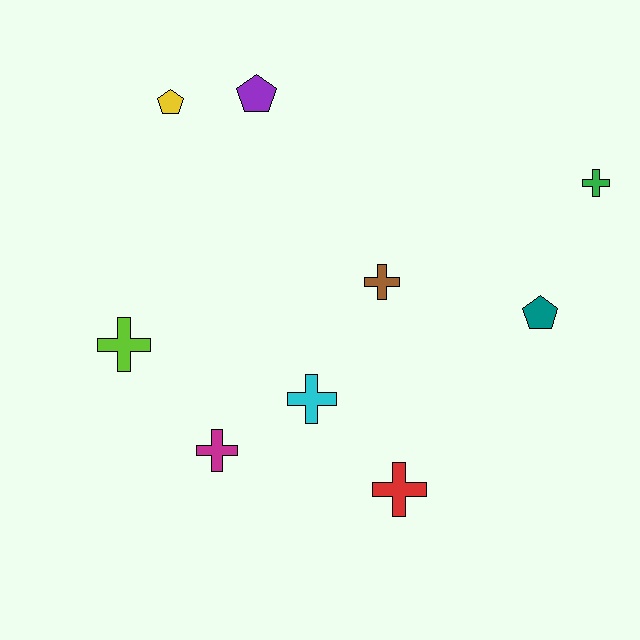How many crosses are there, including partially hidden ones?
There are 6 crosses.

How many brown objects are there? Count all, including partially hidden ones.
There is 1 brown object.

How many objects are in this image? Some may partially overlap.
There are 9 objects.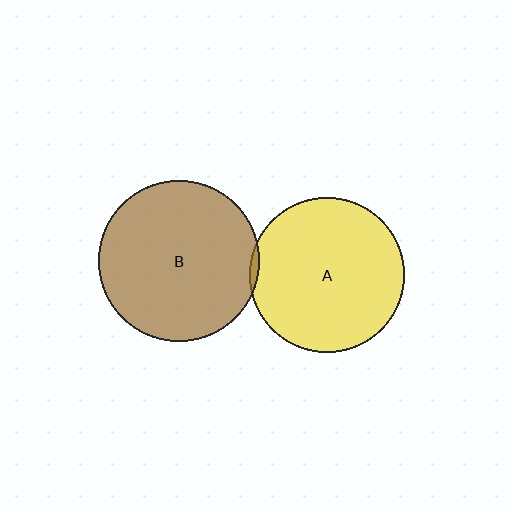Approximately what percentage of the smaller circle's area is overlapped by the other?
Approximately 5%.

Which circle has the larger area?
Circle B (brown).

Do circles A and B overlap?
Yes.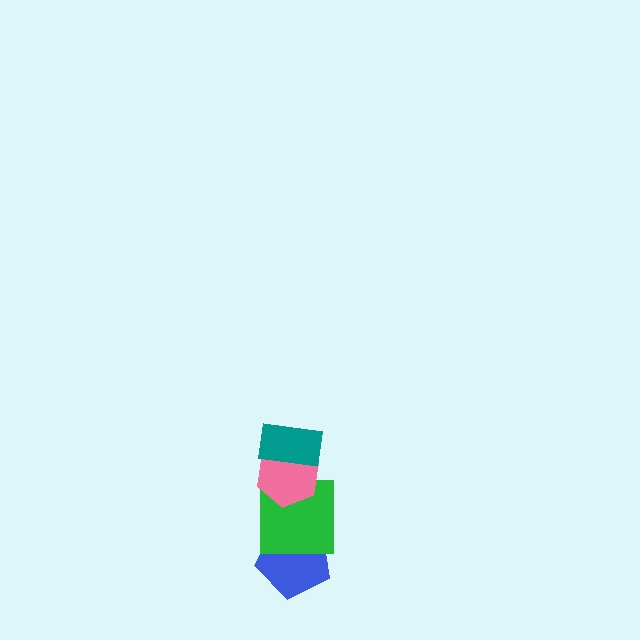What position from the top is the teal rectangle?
The teal rectangle is 1st from the top.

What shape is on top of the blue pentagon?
The green square is on top of the blue pentagon.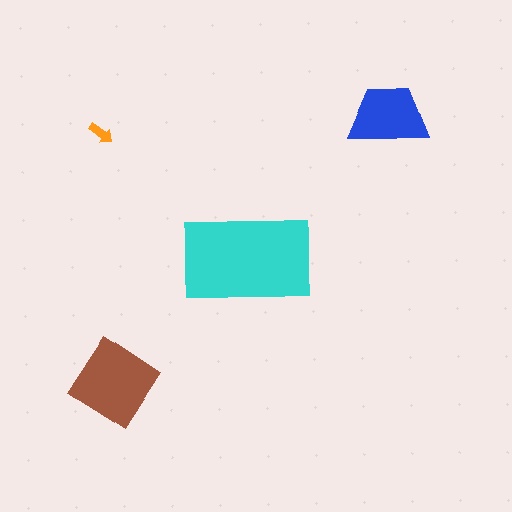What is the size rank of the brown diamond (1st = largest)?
2nd.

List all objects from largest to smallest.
The cyan rectangle, the brown diamond, the blue trapezoid, the orange arrow.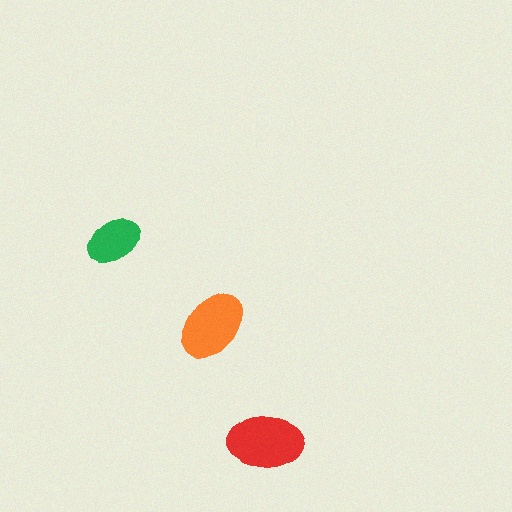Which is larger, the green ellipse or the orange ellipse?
The orange one.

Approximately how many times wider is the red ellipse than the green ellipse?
About 1.5 times wider.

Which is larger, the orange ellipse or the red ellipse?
The red one.